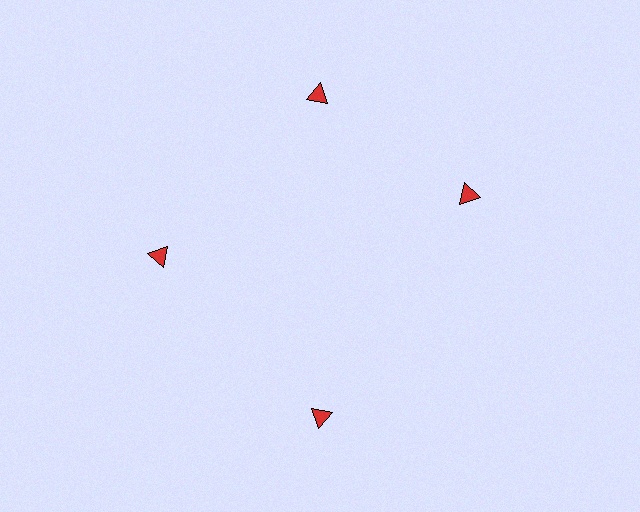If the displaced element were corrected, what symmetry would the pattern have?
It would have 4-fold rotational symmetry — the pattern would map onto itself every 90 degrees.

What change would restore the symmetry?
The symmetry would be restored by rotating it back into even spacing with its neighbors so that all 4 triangles sit at equal angles and equal distance from the center.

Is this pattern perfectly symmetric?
No. The 4 red triangles are arranged in a ring, but one element near the 3 o'clock position is rotated out of alignment along the ring, breaking the 4-fold rotational symmetry.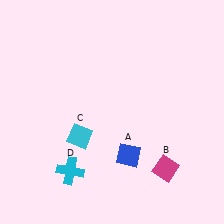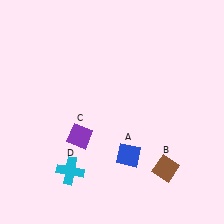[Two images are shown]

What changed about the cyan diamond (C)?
In Image 1, C is cyan. In Image 2, it changed to purple.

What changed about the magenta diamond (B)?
In Image 1, B is magenta. In Image 2, it changed to brown.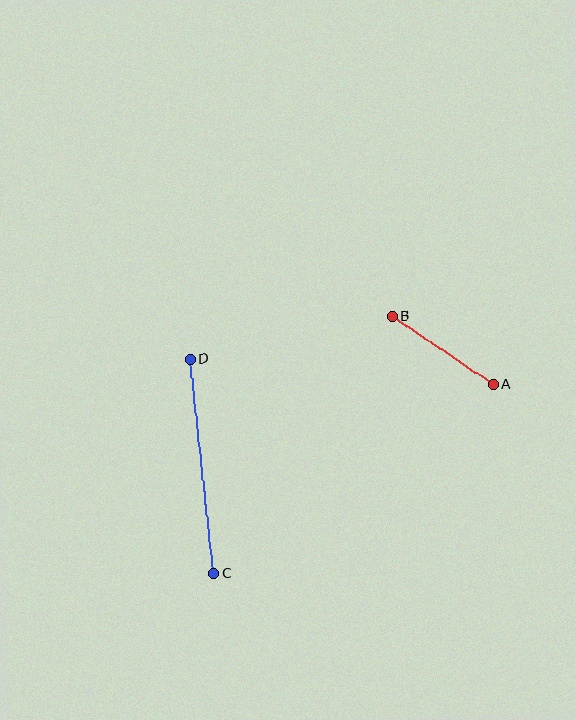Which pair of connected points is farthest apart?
Points C and D are farthest apart.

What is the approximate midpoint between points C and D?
The midpoint is at approximately (202, 466) pixels.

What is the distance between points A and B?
The distance is approximately 122 pixels.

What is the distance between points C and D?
The distance is approximately 216 pixels.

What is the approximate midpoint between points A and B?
The midpoint is at approximately (443, 350) pixels.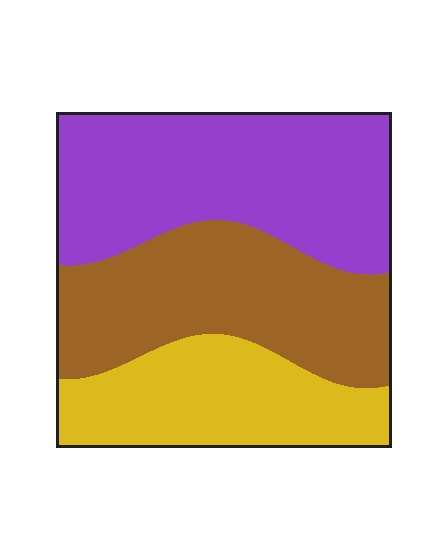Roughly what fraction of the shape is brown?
Brown covers around 35% of the shape.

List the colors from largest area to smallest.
From largest to smallest: purple, brown, yellow.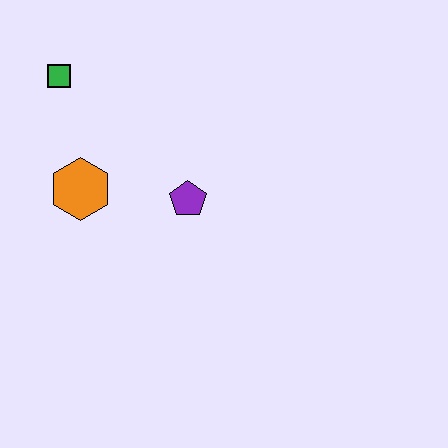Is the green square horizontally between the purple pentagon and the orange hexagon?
No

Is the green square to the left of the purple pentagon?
Yes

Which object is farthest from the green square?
The purple pentagon is farthest from the green square.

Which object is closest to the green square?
The orange hexagon is closest to the green square.